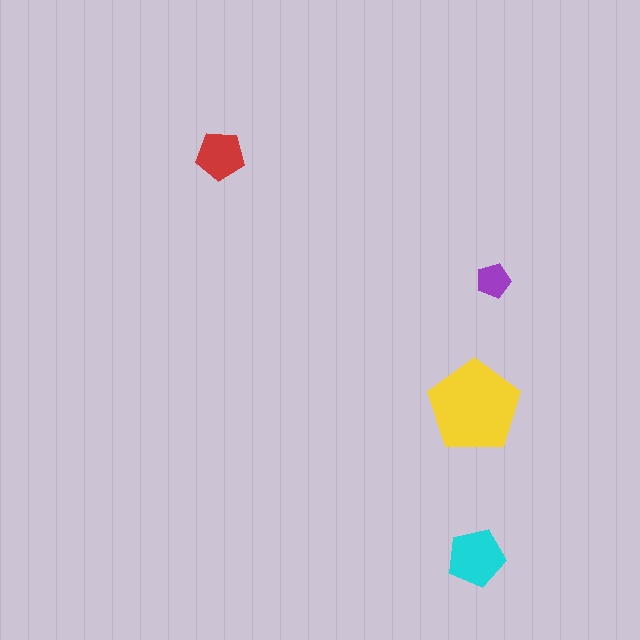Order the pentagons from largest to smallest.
the yellow one, the cyan one, the red one, the purple one.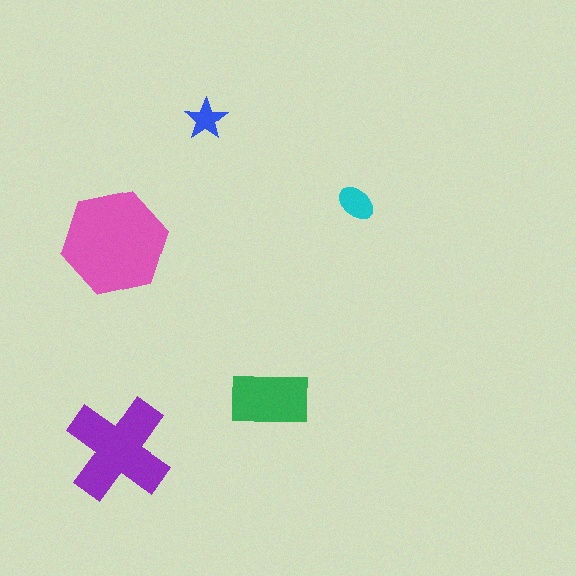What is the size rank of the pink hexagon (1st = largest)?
1st.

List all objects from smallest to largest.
The blue star, the cyan ellipse, the green rectangle, the purple cross, the pink hexagon.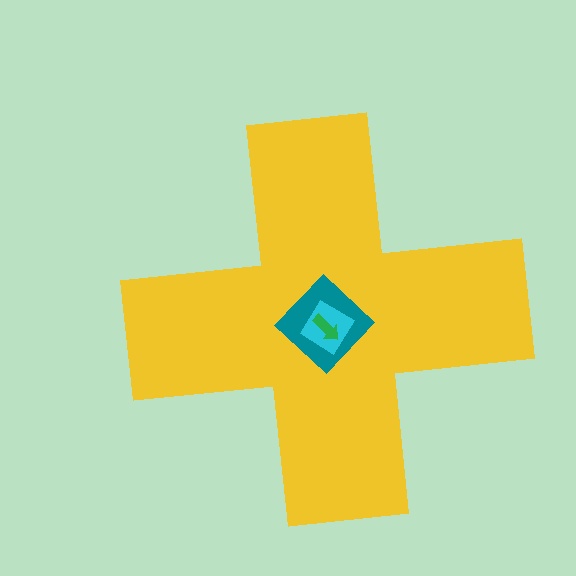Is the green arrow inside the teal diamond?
Yes.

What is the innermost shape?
The green arrow.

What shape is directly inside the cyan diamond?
The green arrow.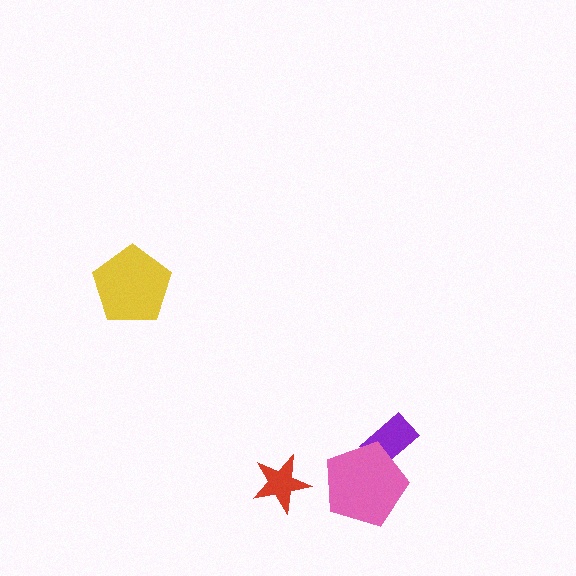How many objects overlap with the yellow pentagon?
0 objects overlap with the yellow pentagon.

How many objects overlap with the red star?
0 objects overlap with the red star.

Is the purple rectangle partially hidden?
Yes, it is partially covered by another shape.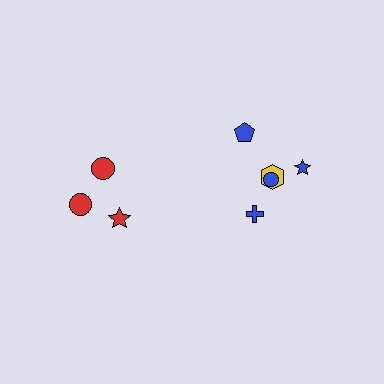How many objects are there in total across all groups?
There are 8 objects.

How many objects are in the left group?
There are 3 objects.